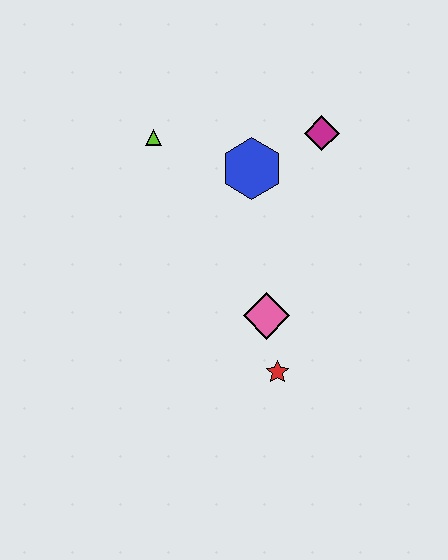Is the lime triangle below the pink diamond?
No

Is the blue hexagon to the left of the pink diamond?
Yes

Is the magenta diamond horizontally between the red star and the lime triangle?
No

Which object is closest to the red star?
The pink diamond is closest to the red star.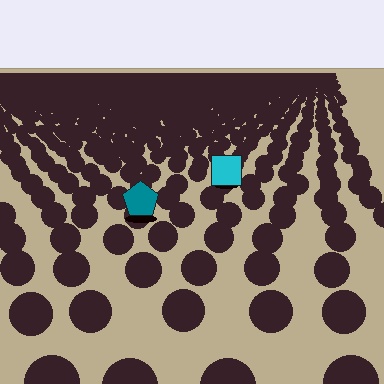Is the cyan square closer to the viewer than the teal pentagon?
No. The teal pentagon is closer — you can tell from the texture gradient: the ground texture is coarser near it.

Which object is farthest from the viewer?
The cyan square is farthest from the viewer. It appears smaller and the ground texture around it is denser.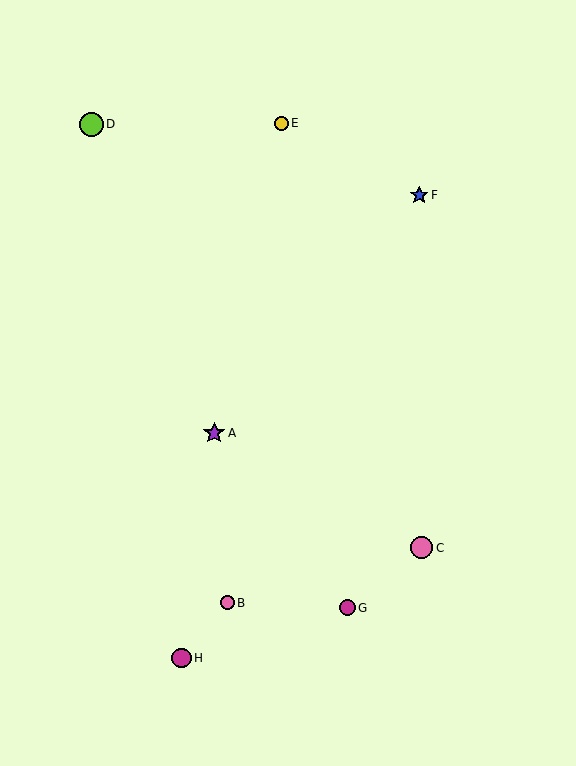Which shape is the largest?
The lime circle (labeled D) is the largest.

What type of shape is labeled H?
Shape H is a magenta circle.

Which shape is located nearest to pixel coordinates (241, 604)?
The pink circle (labeled B) at (227, 603) is nearest to that location.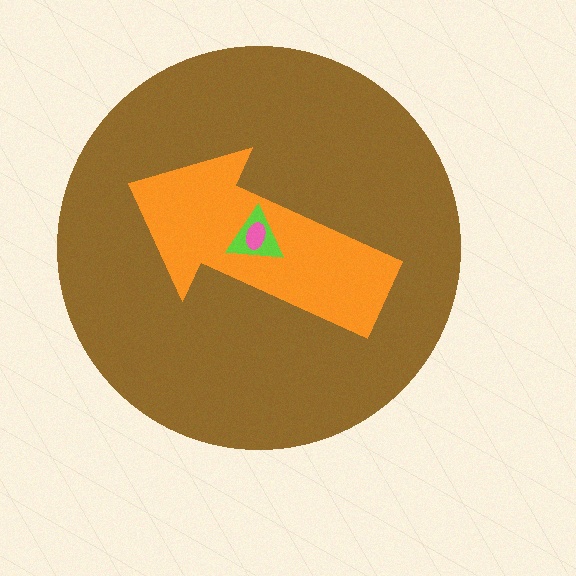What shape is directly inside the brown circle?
The orange arrow.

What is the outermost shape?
The brown circle.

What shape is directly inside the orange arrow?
The lime triangle.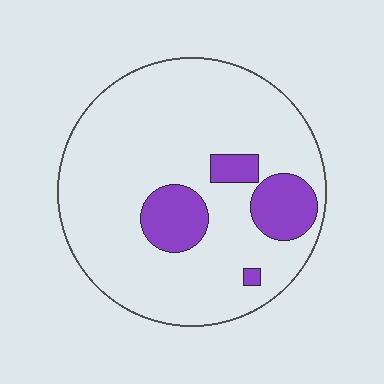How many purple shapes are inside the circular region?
4.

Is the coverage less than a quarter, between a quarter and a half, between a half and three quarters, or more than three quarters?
Less than a quarter.